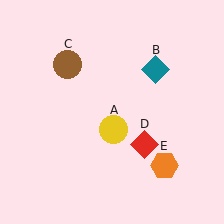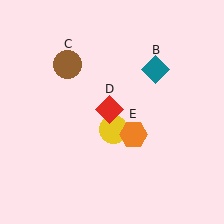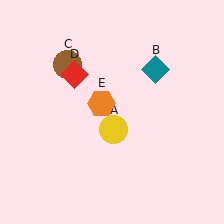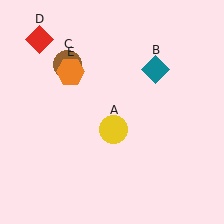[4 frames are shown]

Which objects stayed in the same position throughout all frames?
Yellow circle (object A) and teal diamond (object B) and brown circle (object C) remained stationary.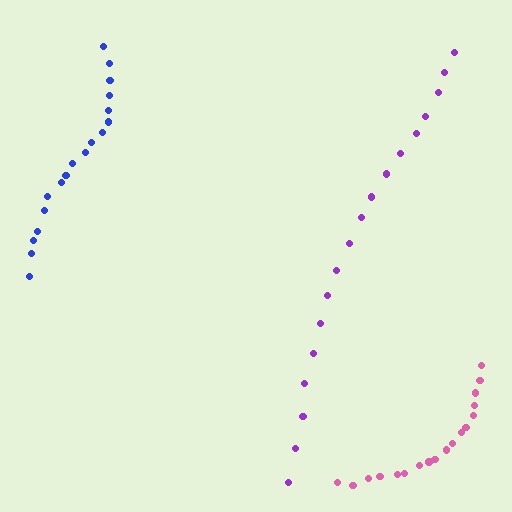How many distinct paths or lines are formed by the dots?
There are 3 distinct paths.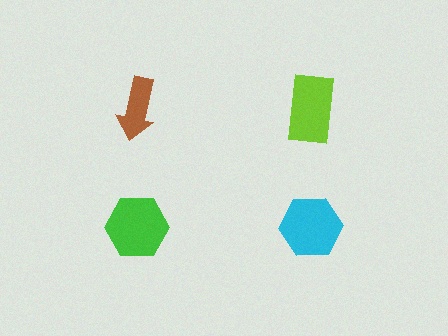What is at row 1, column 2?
A lime rectangle.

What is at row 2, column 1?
A green hexagon.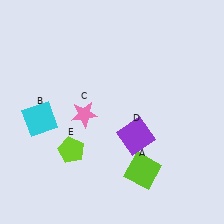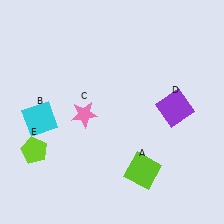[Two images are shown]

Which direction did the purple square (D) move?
The purple square (D) moved right.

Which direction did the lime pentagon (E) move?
The lime pentagon (E) moved left.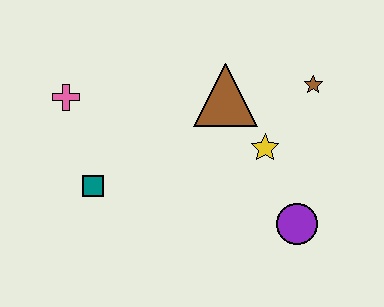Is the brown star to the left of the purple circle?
No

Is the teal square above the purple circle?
Yes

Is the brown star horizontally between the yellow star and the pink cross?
No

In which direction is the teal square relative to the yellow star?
The teal square is to the left of the yellow star.